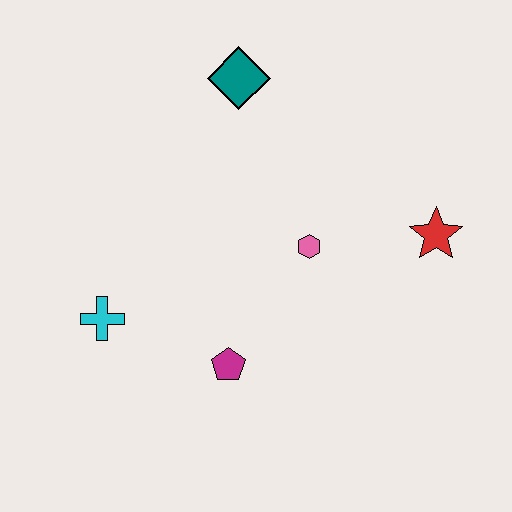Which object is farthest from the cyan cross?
The red star is farthest from the cyan cross.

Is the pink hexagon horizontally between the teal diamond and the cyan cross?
No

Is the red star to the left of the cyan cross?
No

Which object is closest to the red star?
The pink hexagon is closest to the red star.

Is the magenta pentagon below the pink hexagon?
Yes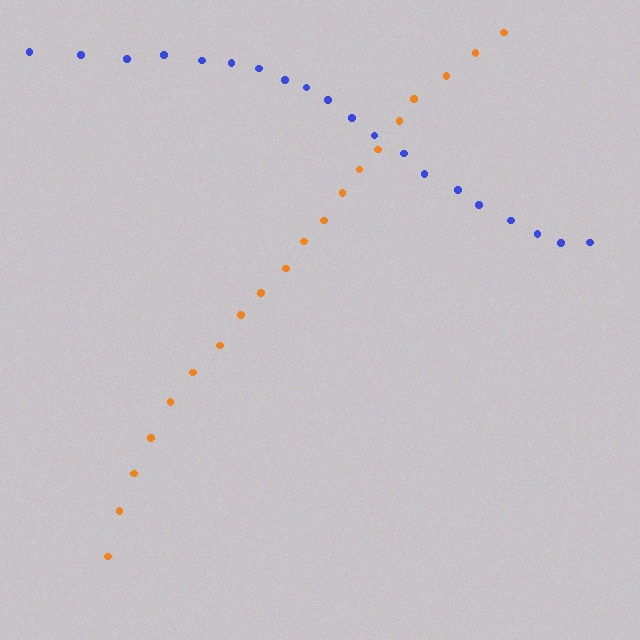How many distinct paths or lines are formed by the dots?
There are 2 distinct paths.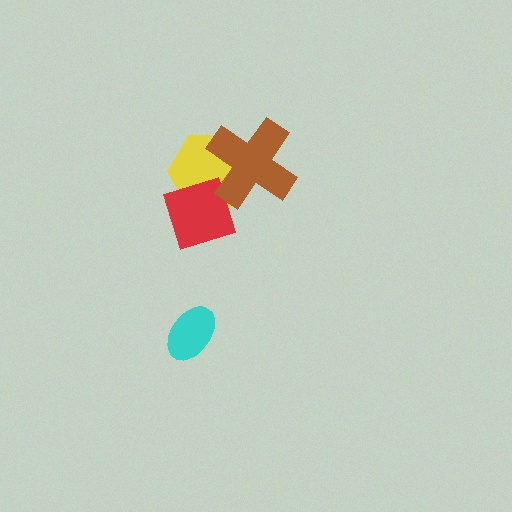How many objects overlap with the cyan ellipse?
0 objects overlap with the cyan ellipse.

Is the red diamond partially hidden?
Yes, it is partially covered by another shape.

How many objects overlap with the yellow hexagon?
2 objects overlap with the yellow hexagon.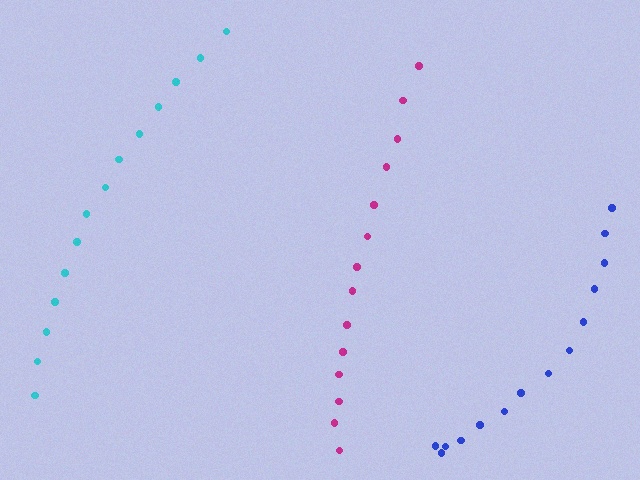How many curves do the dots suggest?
There are 3 distinct paths.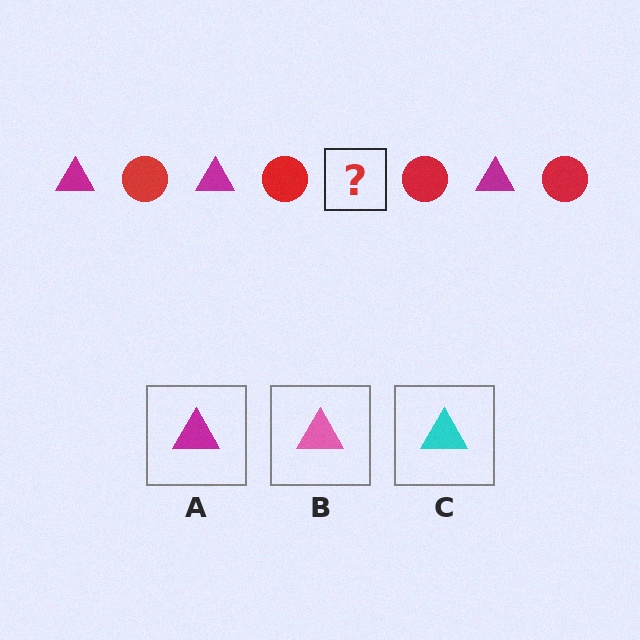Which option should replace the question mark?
Option A.